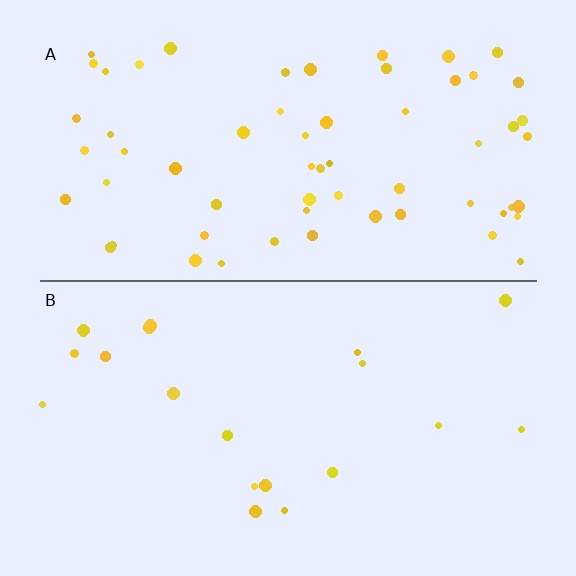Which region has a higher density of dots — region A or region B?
A (the top).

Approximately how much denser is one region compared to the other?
Approximately 3.2× — region A over region B.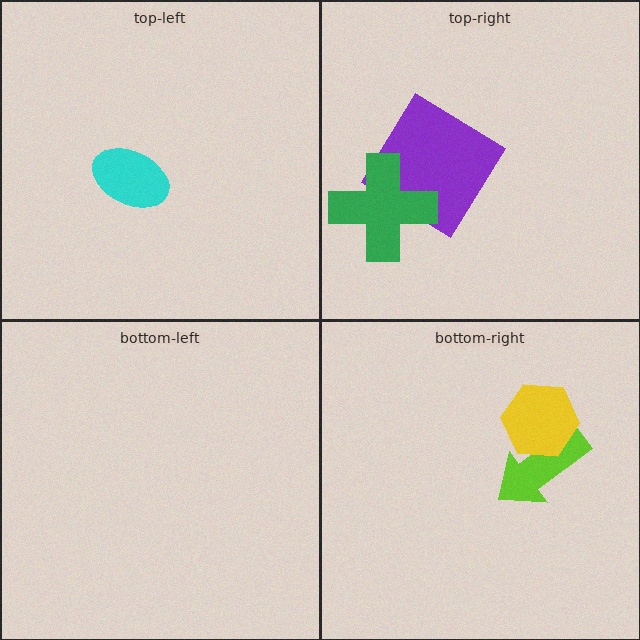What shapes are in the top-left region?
The cyan ellipse.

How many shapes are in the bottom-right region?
2.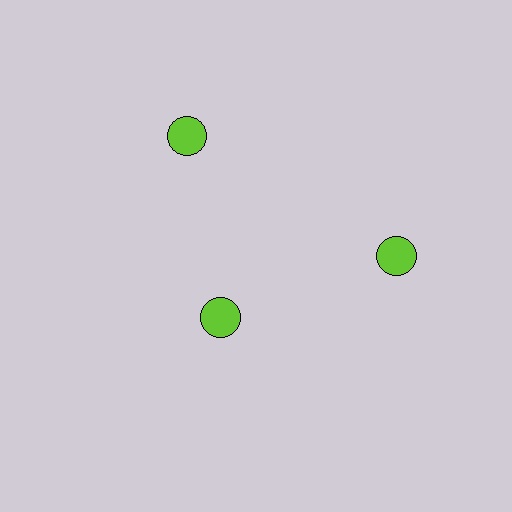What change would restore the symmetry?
The symmetry would be restored by moving it outward, back onto the ring so that all 3 circles sit at equal angles and equal distance from the center.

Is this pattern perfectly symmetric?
No. The 3 lime circles are arranged in a ring, but one element near the 7 o'clock position is pulled inward toward the center, breaking the 3-fold rotational symmetry.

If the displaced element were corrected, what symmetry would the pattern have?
It would have 3-fold rotational symmetry — the pattern would map onto itself every 120 degrees.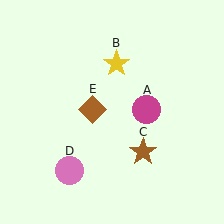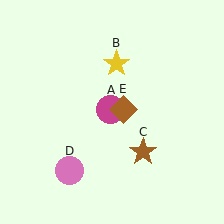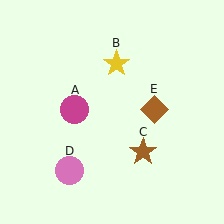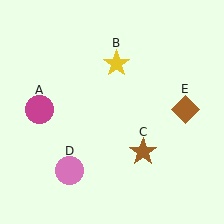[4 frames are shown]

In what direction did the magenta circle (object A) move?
The magenta circle (object A) moved left.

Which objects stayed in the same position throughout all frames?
Yellow star (object B) and brown star (object C) and pink circle (object D) remained stationary.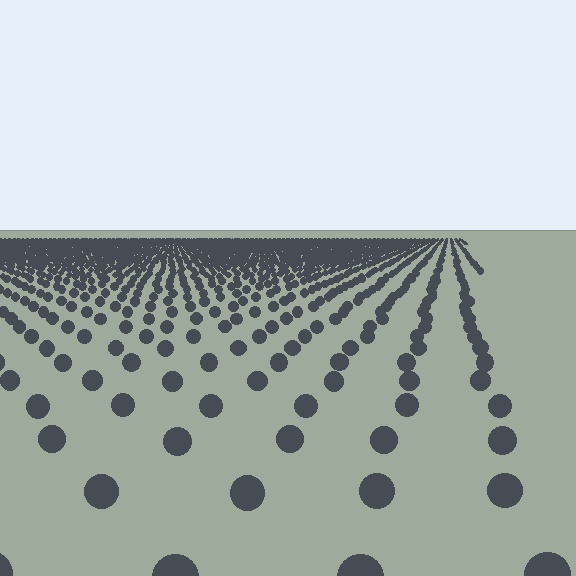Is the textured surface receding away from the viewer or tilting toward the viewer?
The surface is receding away from the viewer. Texture elements get smaller and denser toward the top.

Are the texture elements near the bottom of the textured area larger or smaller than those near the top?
Larger. Near the bottom, elements are closer to the viewer and appear at a bigger on-screen size.